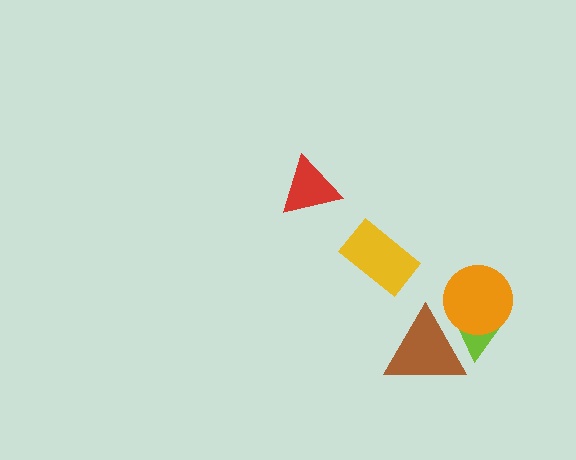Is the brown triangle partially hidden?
Yes, it is partially covered by another shape.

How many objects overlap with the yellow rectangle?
0 objects overlap with the yellow rectangle.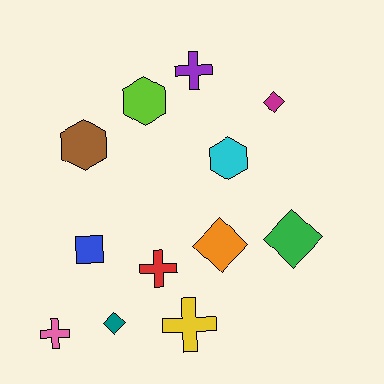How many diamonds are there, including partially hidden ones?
There are 4 diamonds.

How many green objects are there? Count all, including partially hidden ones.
There is 1 green object.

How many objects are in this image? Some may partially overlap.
There are 12 objects.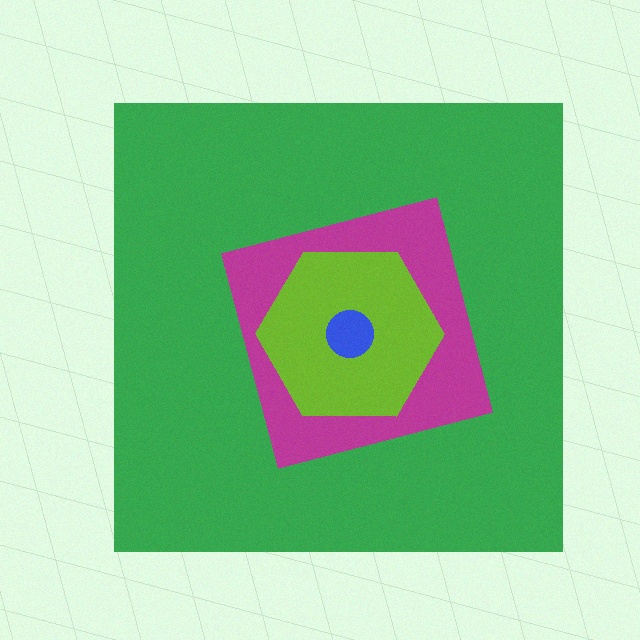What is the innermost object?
The blue circle.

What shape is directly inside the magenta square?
The lime hexagon.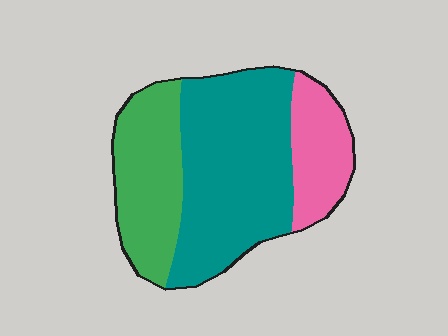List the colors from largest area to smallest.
From largest to smallest: teal, green, pink.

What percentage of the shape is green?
Green takes up about one quarter (1/4) of the shape.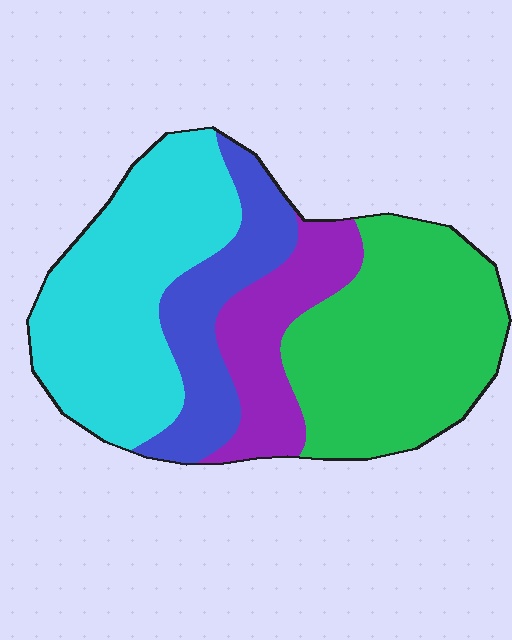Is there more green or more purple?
Green.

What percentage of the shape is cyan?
Cyan covers about 35% of the shape.